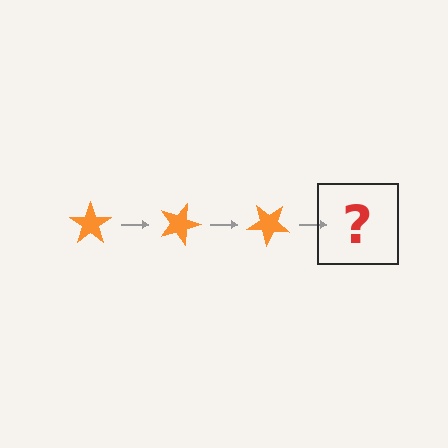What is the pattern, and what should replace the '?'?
The pattern is that the star rotates 20 degrees each step. The '?' should be an orange star rotated 60 degrees.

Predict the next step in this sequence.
The next step is an orange star rotated 60 degrees.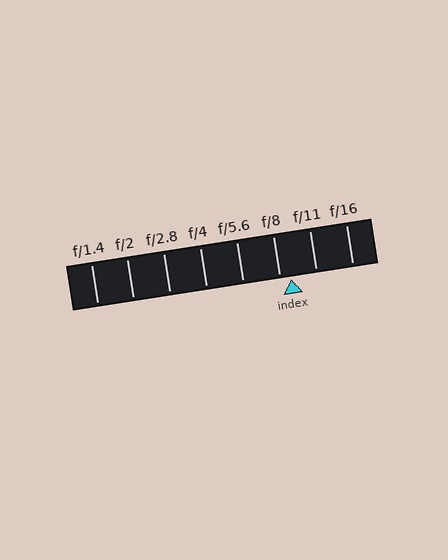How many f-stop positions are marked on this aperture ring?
There are 8 f-stop positions marked.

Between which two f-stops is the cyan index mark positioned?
The index mark is between f/8 and f/11.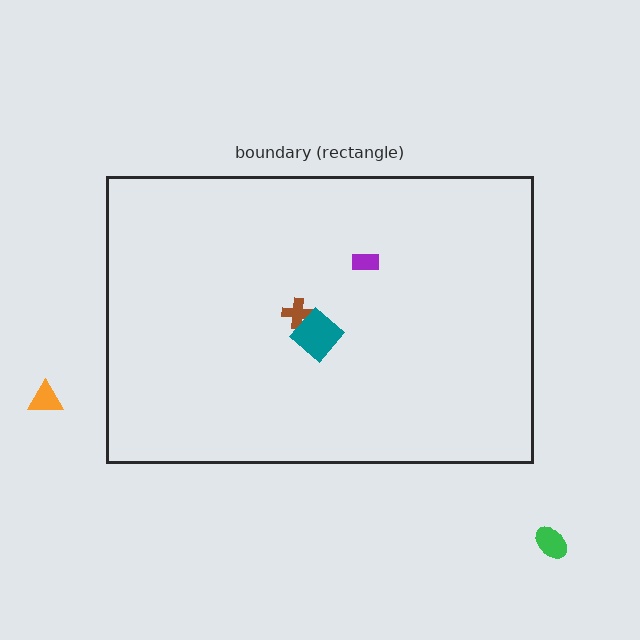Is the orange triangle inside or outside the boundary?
Outside.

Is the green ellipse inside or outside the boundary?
Outside.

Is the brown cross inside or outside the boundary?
Inside.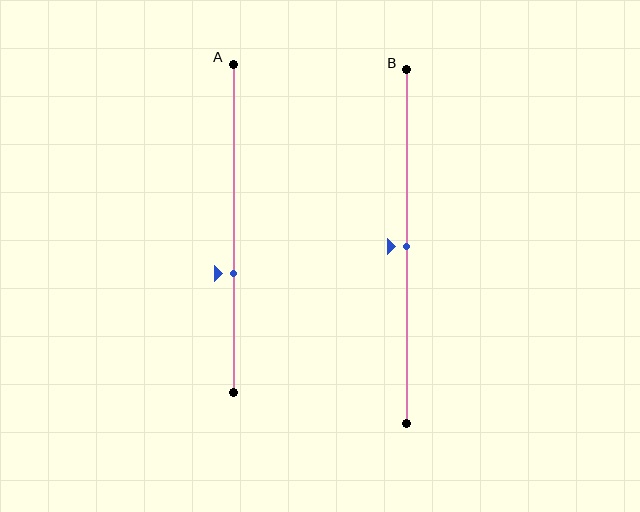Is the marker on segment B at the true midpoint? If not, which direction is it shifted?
Yes, the marker on segment B is at the true midpoint.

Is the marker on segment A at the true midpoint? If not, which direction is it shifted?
No, the marker on segment A is shifted downward by about 14% of the segment length.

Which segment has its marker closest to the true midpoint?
Segment B has its marker closest to the true midpoint.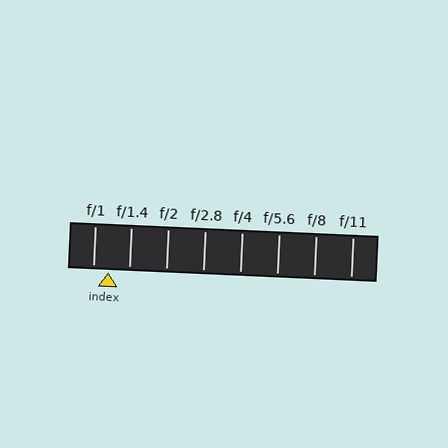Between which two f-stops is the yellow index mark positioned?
The index mark is between f/1 and f/1.4.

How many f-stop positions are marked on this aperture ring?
There are 8 f-stop positions marked.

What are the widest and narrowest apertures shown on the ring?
The widest aperture shown is f/1 and the narrowest is f/11.